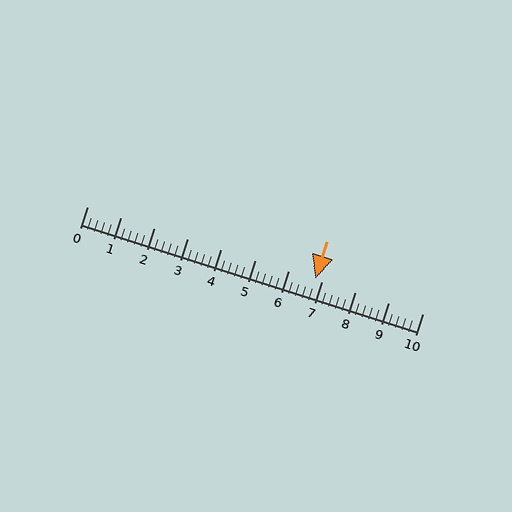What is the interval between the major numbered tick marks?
The major tick marks are spaced 1 units apart.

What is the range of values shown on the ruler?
The ruler shows values from 0 to 10.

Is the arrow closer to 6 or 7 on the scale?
The arrow is closer to 7.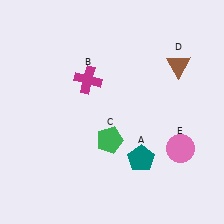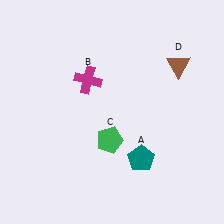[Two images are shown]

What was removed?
The pink circle (E) was removed in Image 2.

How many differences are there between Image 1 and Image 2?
There is 1 difference between the two images.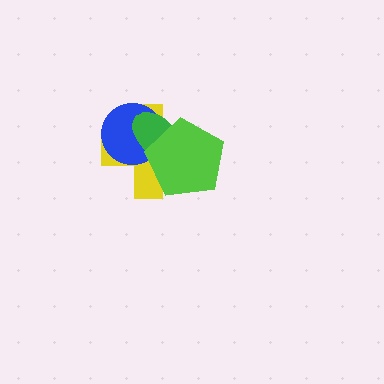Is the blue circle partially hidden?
Yes, it is partially covered by another shape.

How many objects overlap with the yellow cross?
3 objects overlap with the yellow cross.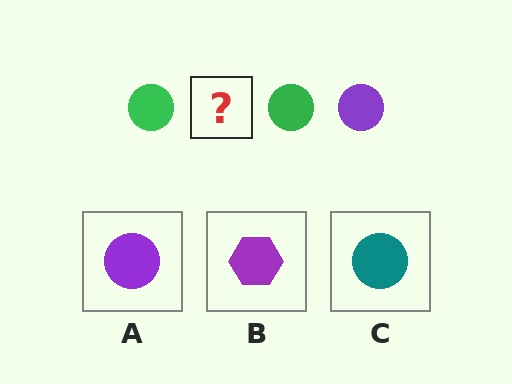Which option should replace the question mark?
Option A.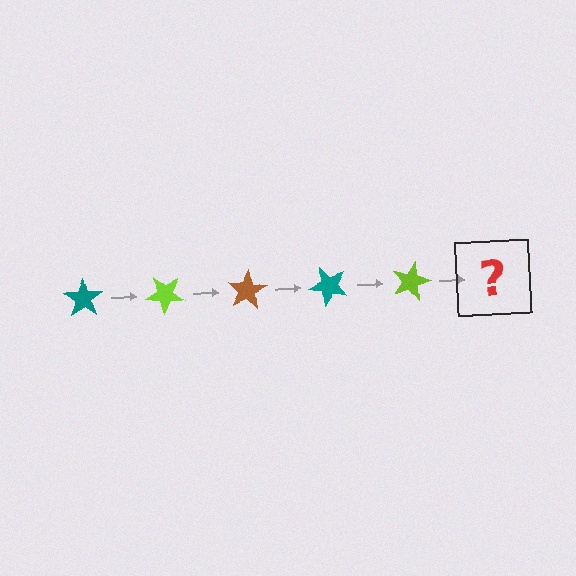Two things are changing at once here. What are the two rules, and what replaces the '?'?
The two rules are that it rotates 40 degrees each step and the color cycles through teal, lime, and brown. The '?' should be a brown star, rotated 200 degrees from the start.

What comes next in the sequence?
The next element should be a brown star, rotated 200 degrees from the start.